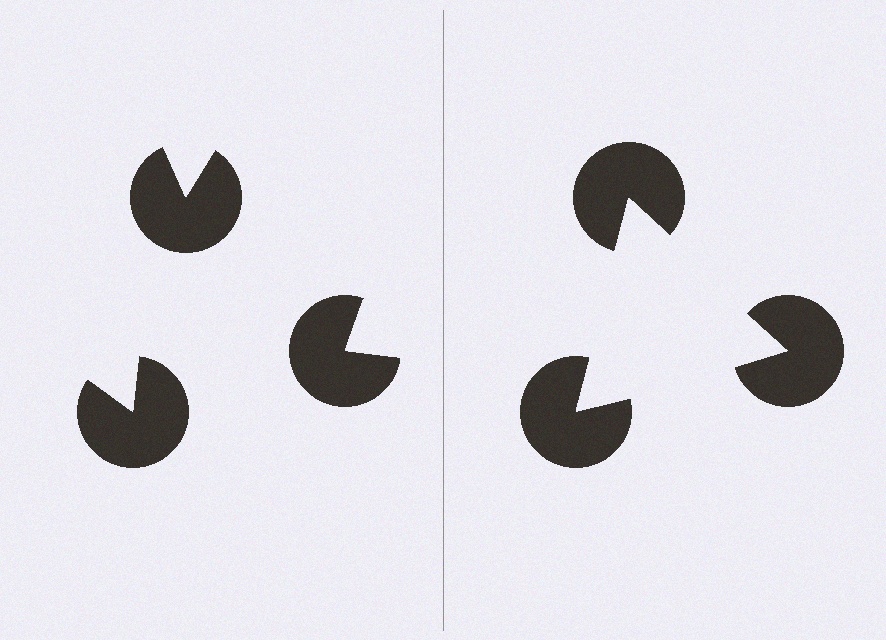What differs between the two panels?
The pac-man discs are positioned identically on both sides; only the wedge orientations differ. On the right they align to a triangle; on the left they are misaligned.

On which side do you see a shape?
An illusory triangle appears on the right side. On the left side the wedge cuts are rotated, so no coherent shape forms.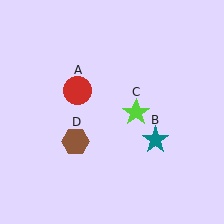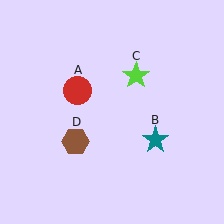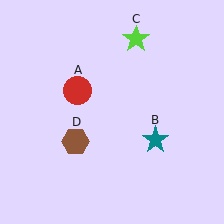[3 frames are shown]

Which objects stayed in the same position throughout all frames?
Red circle (object A) and teal star (object B) and brown hexagon (object D) remained stationary.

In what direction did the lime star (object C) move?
The lime star (object C) moved up.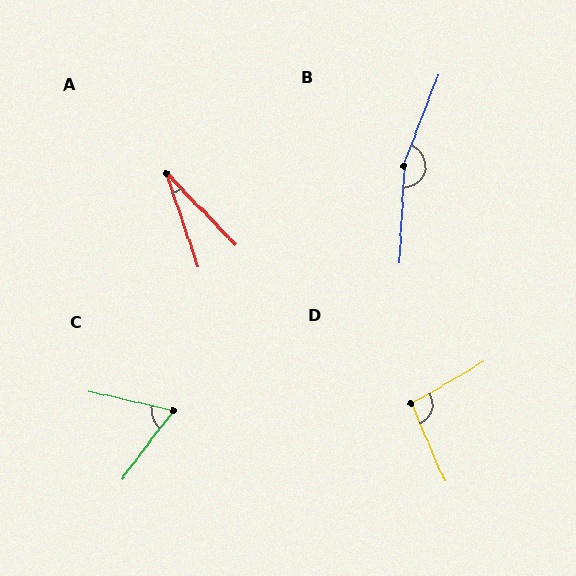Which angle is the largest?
B, at approximately 162 degrees.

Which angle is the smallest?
A, at approximately 25 degrees.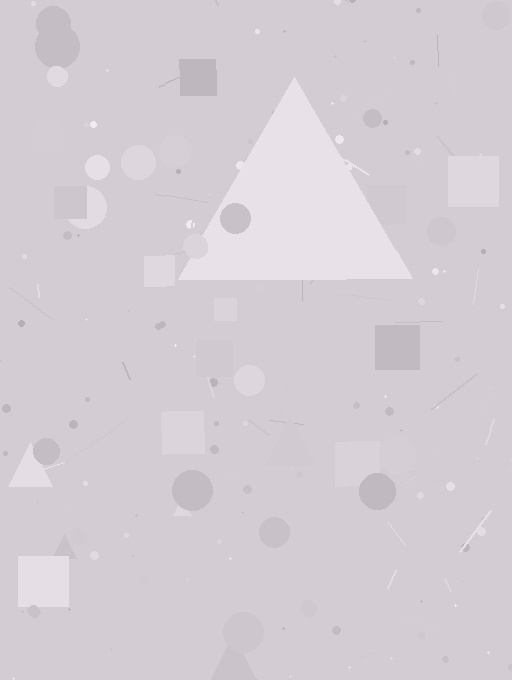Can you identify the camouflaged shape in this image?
The camouflaged shape is a triangle.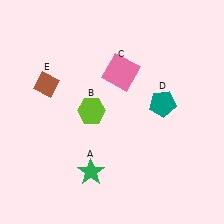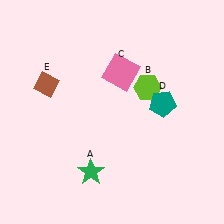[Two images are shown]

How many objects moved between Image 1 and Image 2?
1 object moved between the two images.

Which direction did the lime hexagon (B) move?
The lime hexagon (B) moved right.